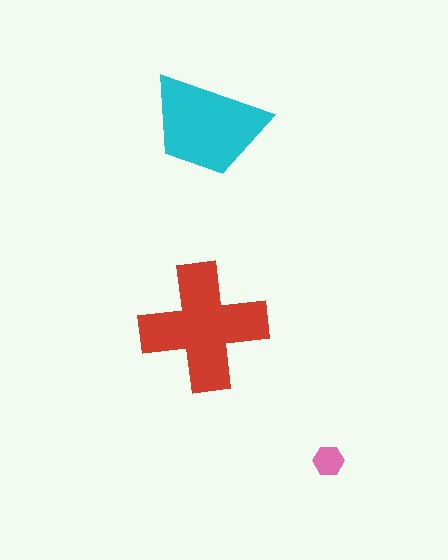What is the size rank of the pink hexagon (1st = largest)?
3rd.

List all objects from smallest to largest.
The pink hexagon, the cyan trapezoid, the red cross.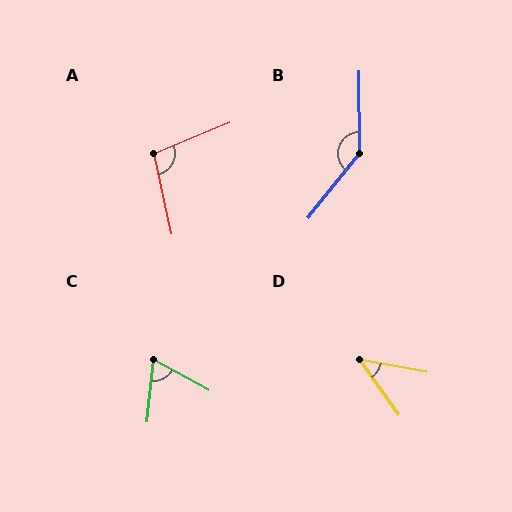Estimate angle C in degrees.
Approximately 67 degrees.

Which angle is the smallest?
D, at approximately 44 degrees.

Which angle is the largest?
B, at approximately 141 degrees.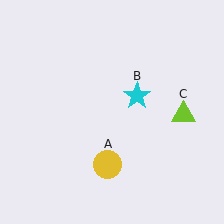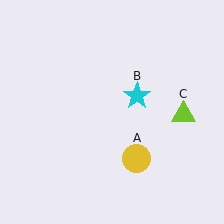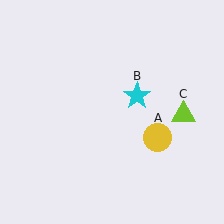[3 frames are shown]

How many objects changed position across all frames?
1 object changed position: yellow circle (object A).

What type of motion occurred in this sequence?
The yellow circle (object A) rotated counterclockwise around the center of the scene.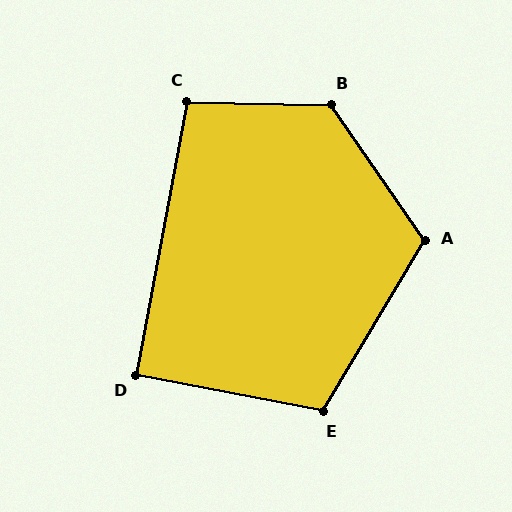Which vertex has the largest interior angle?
B, at approximately 125 degrees.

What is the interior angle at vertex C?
Approximately 99 degrees (obtuse).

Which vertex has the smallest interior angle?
D, at approximately 91 degrees.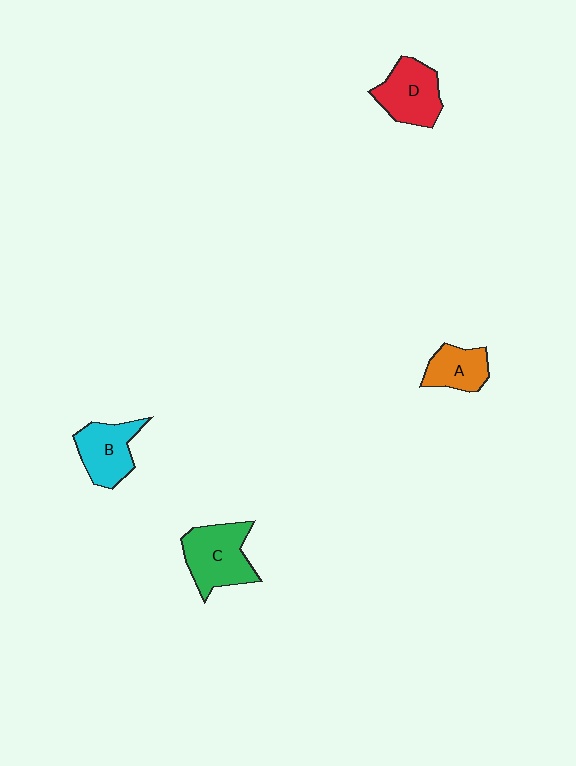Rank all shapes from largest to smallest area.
From largest to smallest: C (green), D (red), B (cyan), A (orange).